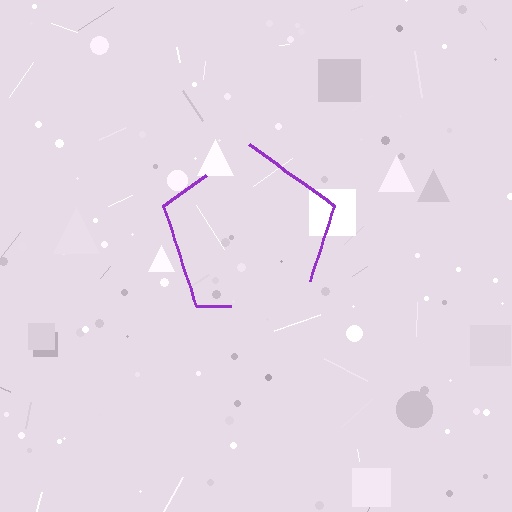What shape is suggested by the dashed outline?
The dashed outline suggests a pentagon.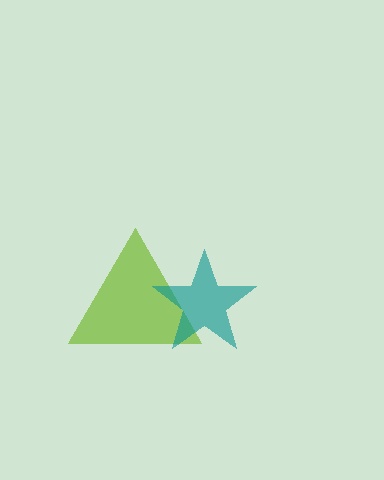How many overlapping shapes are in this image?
There are 2 overlapping shapes in the image.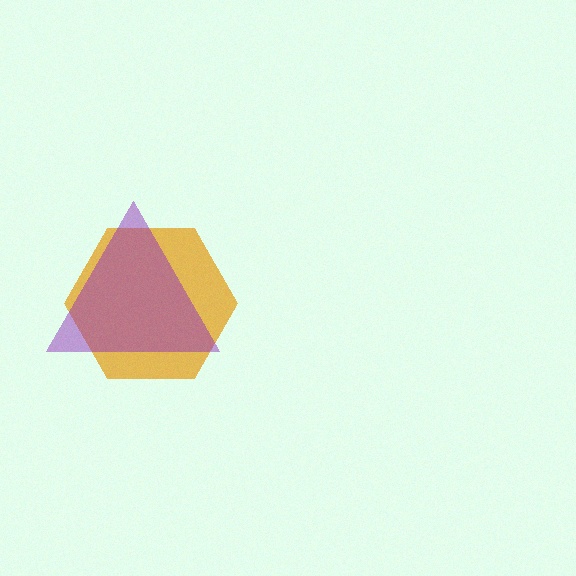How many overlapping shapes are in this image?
There are 2 overlapping shapes in the image.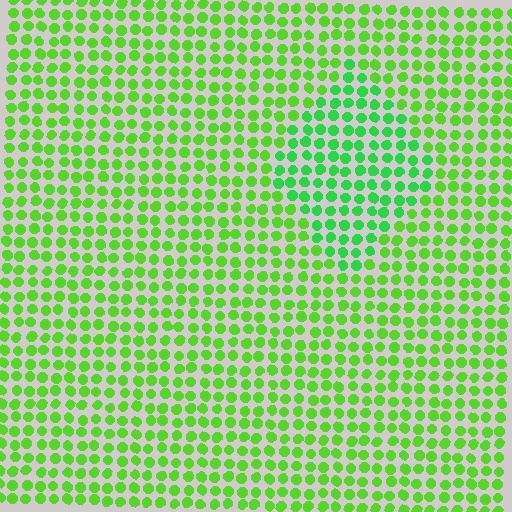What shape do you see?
I see a diamond.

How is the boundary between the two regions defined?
The boundary is defined purely by a slight shift in hue (about 26 degrees). Spacing, size, and orientation are identical on both sides.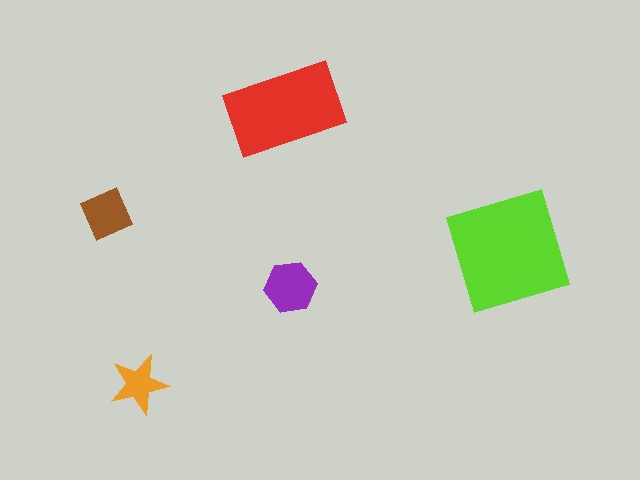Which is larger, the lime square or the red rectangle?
The lime square.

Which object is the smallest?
The orange star.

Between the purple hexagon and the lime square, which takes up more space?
The lime square.